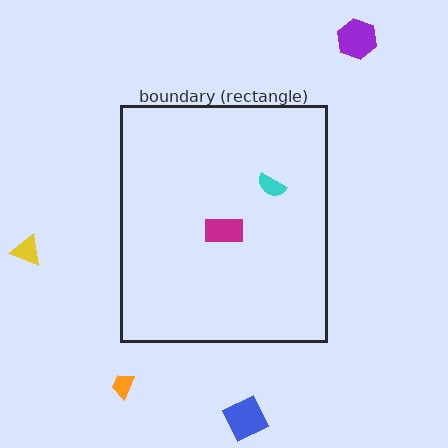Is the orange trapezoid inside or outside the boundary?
Outside.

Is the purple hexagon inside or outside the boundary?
Outside.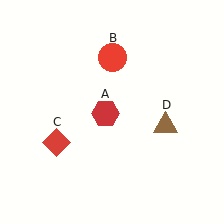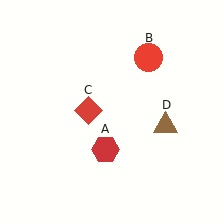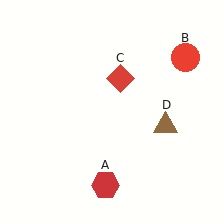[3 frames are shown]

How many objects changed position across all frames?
3 objects changed position: red hexagon (object A), red circle (object B), red diamond (object C).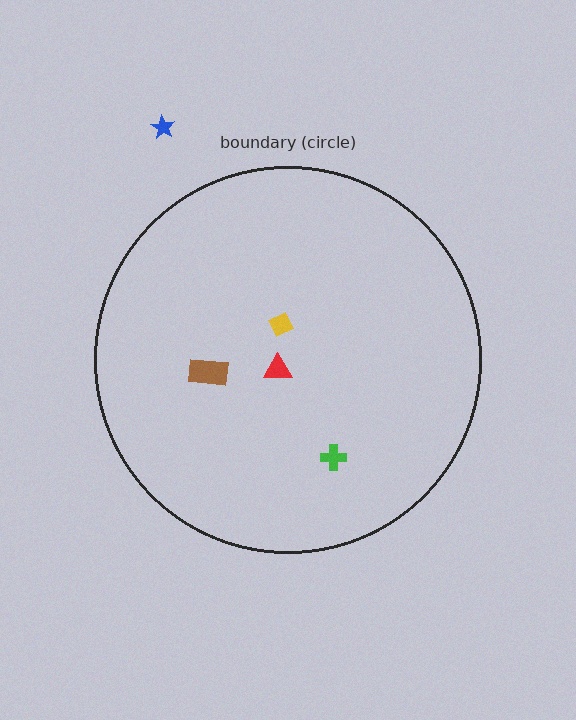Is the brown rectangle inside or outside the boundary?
Inside.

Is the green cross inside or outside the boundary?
Inside.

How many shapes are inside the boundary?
4 inside, 1 outside.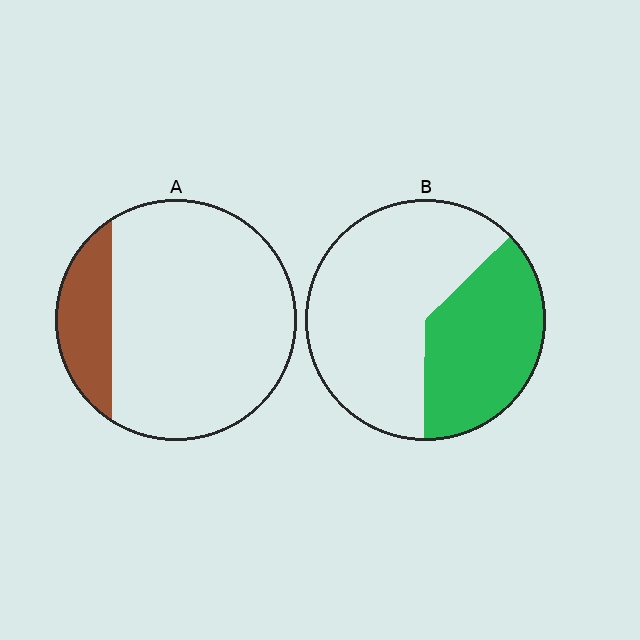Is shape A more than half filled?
No.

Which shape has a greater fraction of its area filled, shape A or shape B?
Shape B.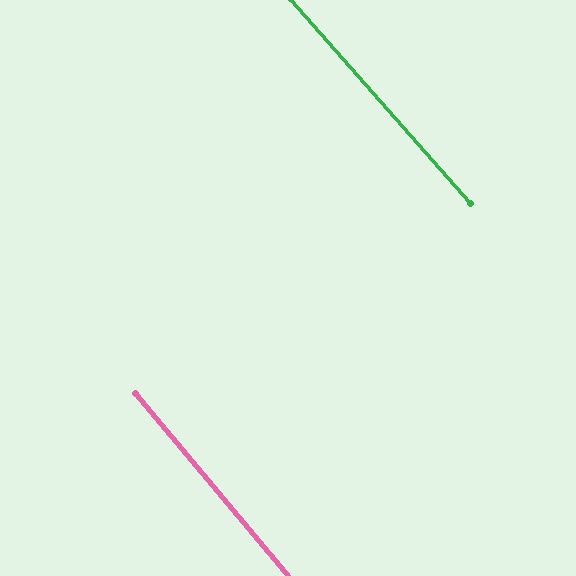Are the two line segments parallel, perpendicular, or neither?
Parallel — their directions differ by only 1.3°.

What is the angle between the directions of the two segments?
Approximately 1 degree.